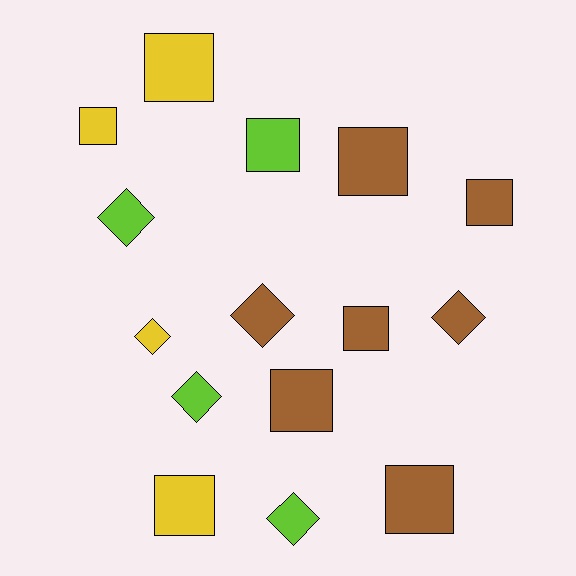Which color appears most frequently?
Brown, with 7 objects.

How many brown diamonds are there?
There are 2 brown diamonds.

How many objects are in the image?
There are 15 objects.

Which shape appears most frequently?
Square, with 9 objects.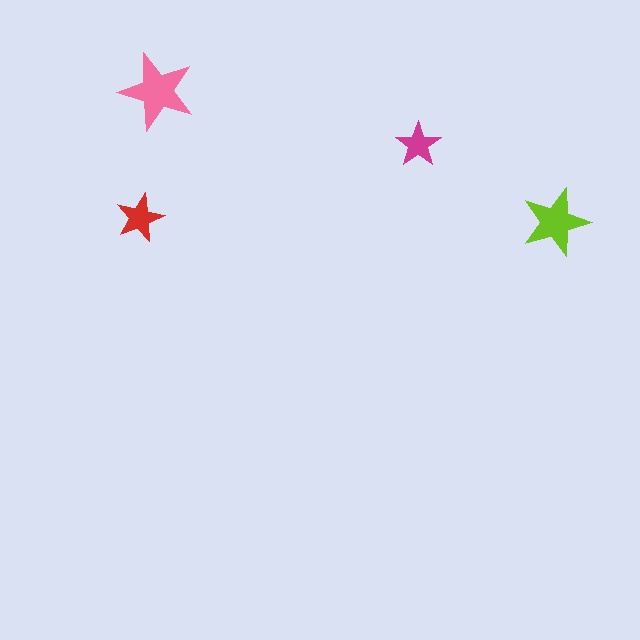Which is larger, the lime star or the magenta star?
The lime one.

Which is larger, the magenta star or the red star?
The red one.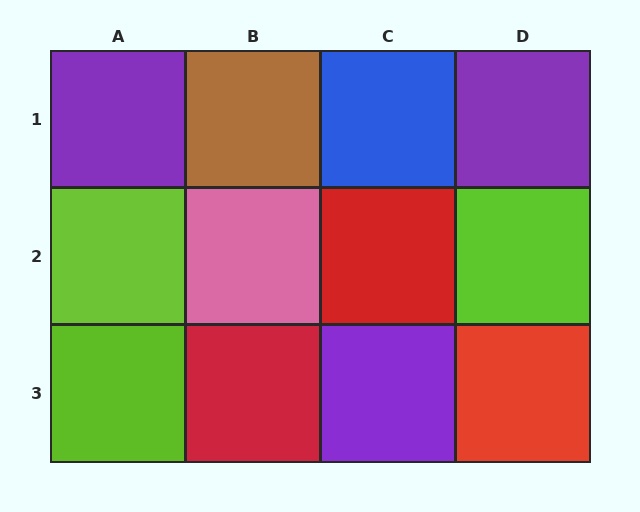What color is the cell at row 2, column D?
Lime.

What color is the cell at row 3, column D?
Red.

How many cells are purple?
3 cells are purple.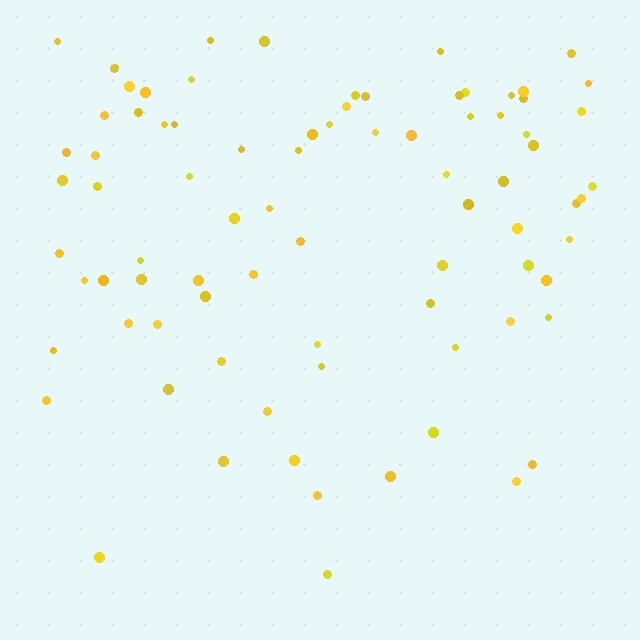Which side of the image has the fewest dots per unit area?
The bottom.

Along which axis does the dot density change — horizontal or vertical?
Vertical.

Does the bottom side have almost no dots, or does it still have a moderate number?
Still a moderate number, just noticeably fewer than the top.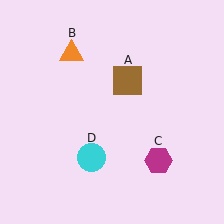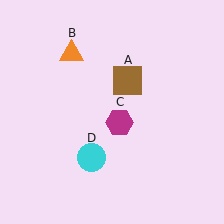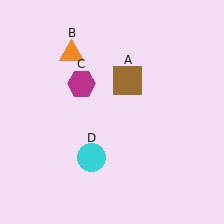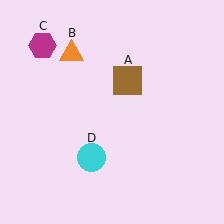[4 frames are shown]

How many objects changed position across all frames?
1 object changed position: magenta hexagon (object C).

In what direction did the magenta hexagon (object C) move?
The magenta hexagon (object C) moved up and to the left.